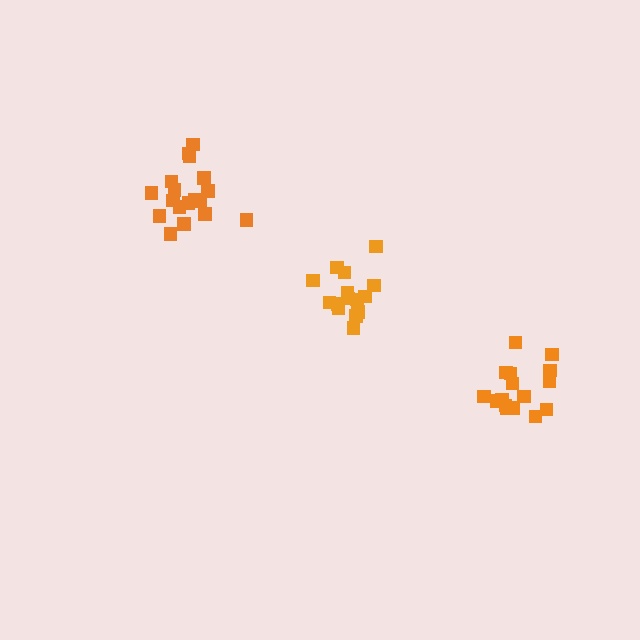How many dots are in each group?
Group 1: 16 dots, Group 2: 15 dots, Group 3: 18 dots (49 total).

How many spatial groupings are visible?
There are 3 spatial groupings.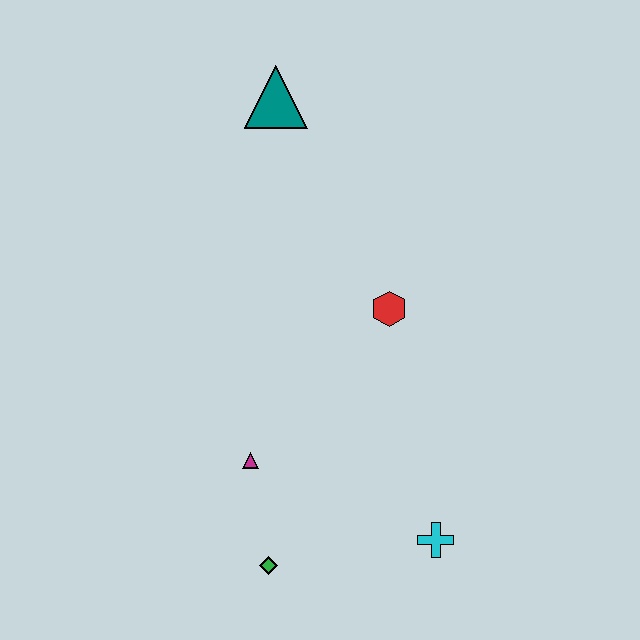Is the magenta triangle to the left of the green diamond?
Yes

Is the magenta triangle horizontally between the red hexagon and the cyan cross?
No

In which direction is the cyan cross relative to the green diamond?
The cyan cross is to the right of the green diamond.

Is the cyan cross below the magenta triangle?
Yes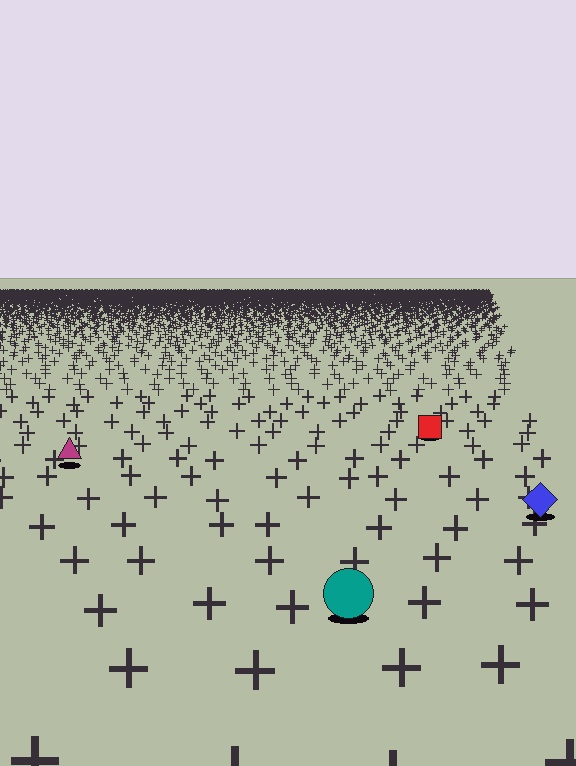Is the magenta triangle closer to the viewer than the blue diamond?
No. The blue diamond is closer — you can tell from the texture gradient: the ground texture is coarser near it.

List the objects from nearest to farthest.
From nearest to farthest: the teal circle, the blue diamond, the magenta triangle, the red square.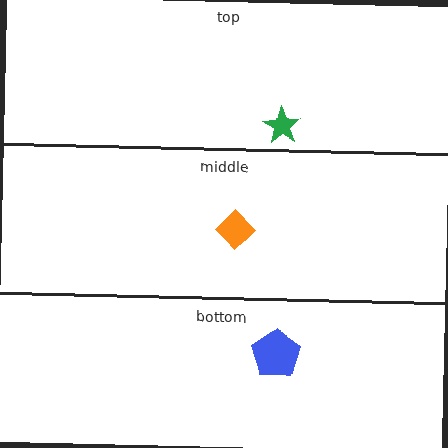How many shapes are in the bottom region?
1.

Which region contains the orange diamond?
The middle region.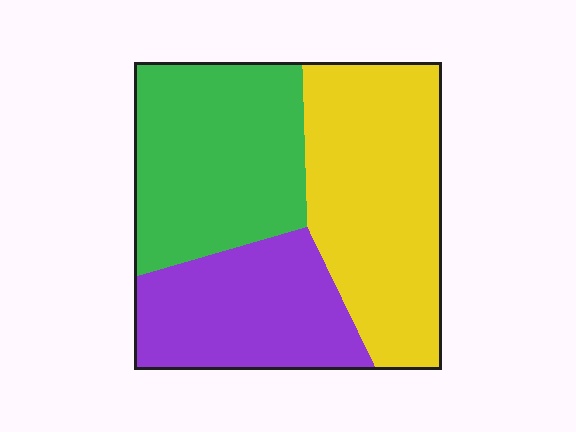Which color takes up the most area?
Yellow, at roughly 40%.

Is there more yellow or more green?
Yellow.